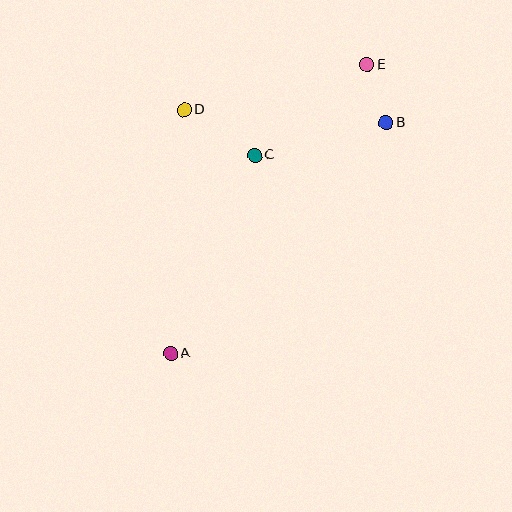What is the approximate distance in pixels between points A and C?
The distance between A and C is approximately 215 pixels.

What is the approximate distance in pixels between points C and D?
The distance between C and D is approximately 84 pixels.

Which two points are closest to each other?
Points B and E are closest to each other.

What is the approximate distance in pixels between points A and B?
The distance between A and B is approximately 316 pixels.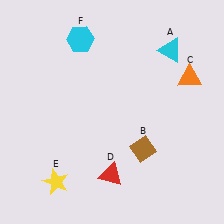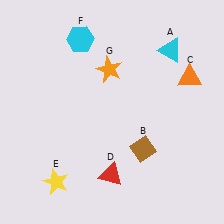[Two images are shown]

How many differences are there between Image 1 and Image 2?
There is 1 difference between the two images.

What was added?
An orange star (G) was added in Image 2.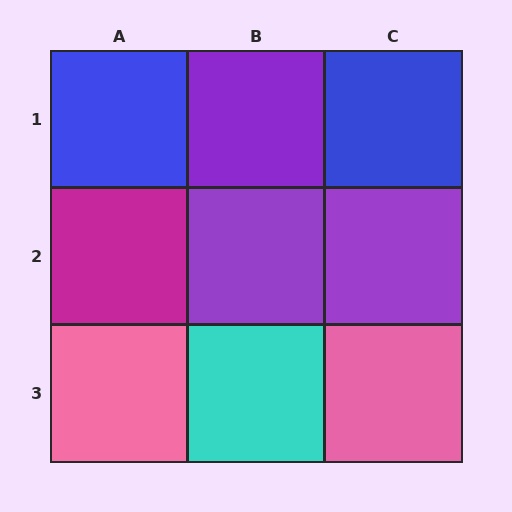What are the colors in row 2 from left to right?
Magenta, purple, purple.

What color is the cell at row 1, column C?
Blue.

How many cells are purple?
3 cells are purple.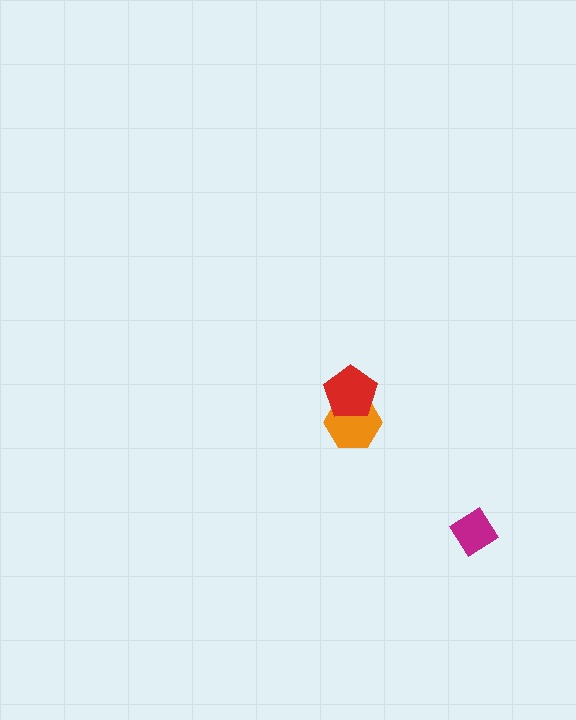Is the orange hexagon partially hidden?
Yes, it is partially covered by another shape.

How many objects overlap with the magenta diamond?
0 objects overlap with the magenta diamond.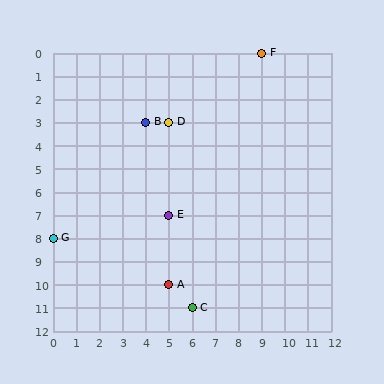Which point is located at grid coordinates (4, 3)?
Point B is at (4, 3).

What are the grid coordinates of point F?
Point F is at grid coordinates (9, 0).